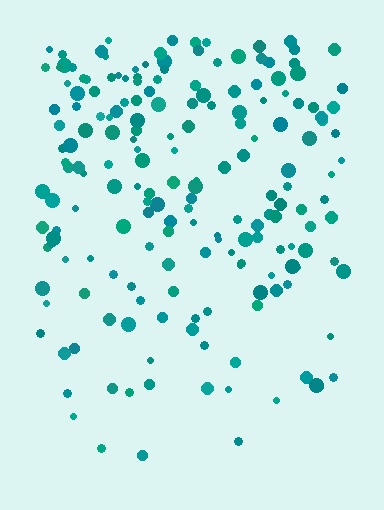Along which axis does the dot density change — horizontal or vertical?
Vertical.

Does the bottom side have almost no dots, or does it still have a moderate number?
Still a moderate number, just noticeably fewer than the top.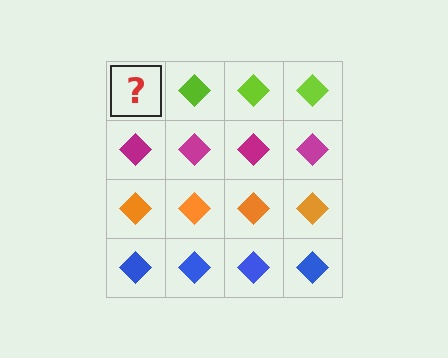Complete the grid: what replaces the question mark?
The question mark should be replaced with a lime diamond.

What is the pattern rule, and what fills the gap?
The rule is that each row has a consistent color. The gap should be filled with a lime diamond.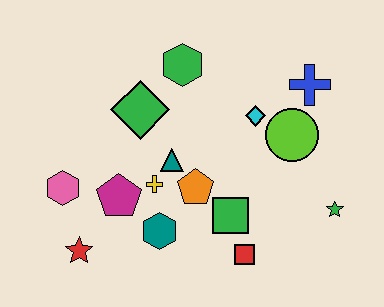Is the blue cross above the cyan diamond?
Yes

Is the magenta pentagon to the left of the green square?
Yes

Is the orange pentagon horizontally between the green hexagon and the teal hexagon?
No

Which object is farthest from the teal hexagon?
The blue cross is farthest from the teal hexagon.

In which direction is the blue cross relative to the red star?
The blue cross is to the right of the red star.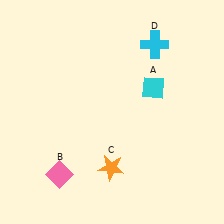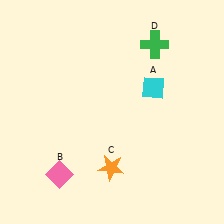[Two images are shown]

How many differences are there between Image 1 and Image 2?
There is 1 difference between the two images.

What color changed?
The cross (D) changed from cyan in Image 1 to green in Image 2.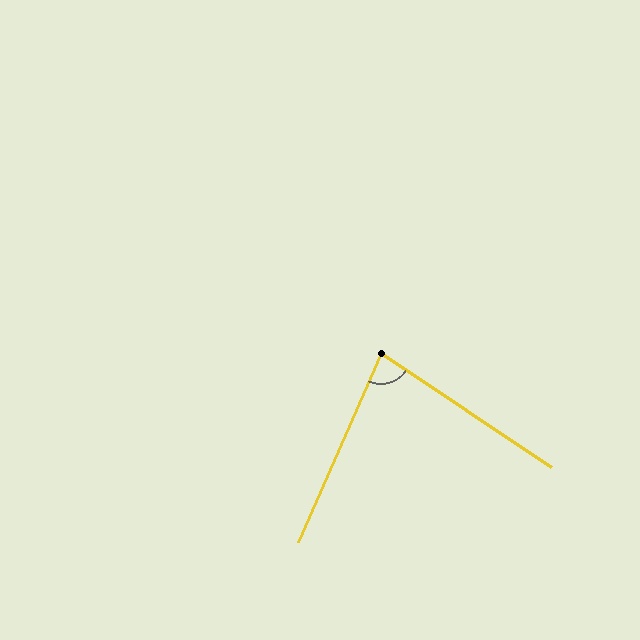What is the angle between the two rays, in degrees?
Approximately 80 degrees.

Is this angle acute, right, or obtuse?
It is acute.